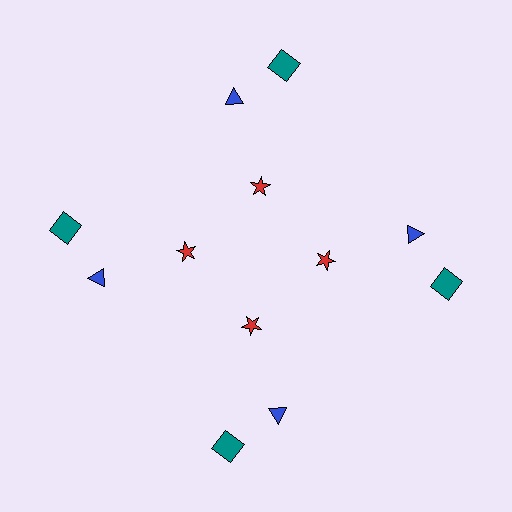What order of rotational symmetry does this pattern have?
This pattern has 4-fold rotational symmetry.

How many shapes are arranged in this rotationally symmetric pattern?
There are 12 shapes, arranged in 4 groups of 3.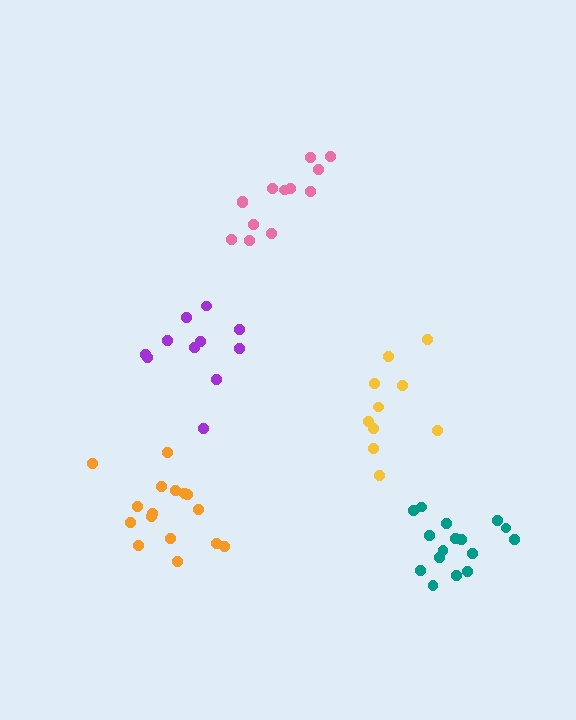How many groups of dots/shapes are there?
There are 5 groups.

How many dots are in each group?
Group 1: 16 dots, Group 2: 10 dots, Group 3: 13 dots, Group 4: 16 dots, Group 5: 11 dots (66 total).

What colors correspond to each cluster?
The clusters are colored: teal, yellow, pink, orange, purple.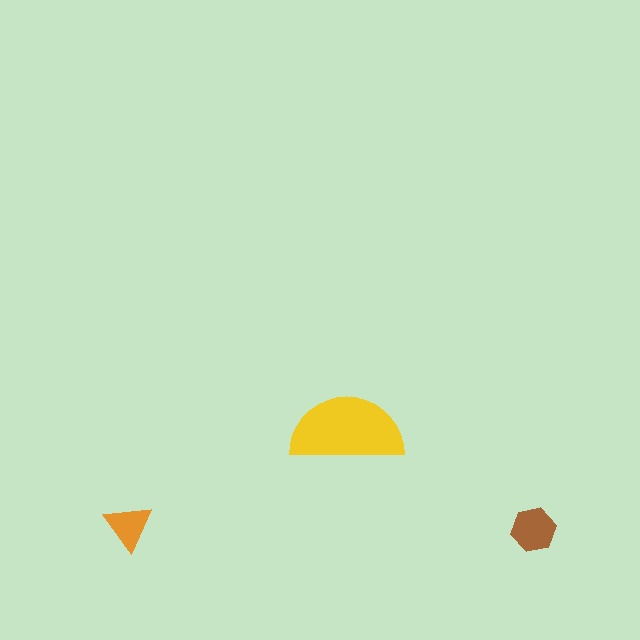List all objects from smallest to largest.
The orange triangle, the brown hexagon, the yellow semicircle.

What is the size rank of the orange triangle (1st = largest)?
3rd.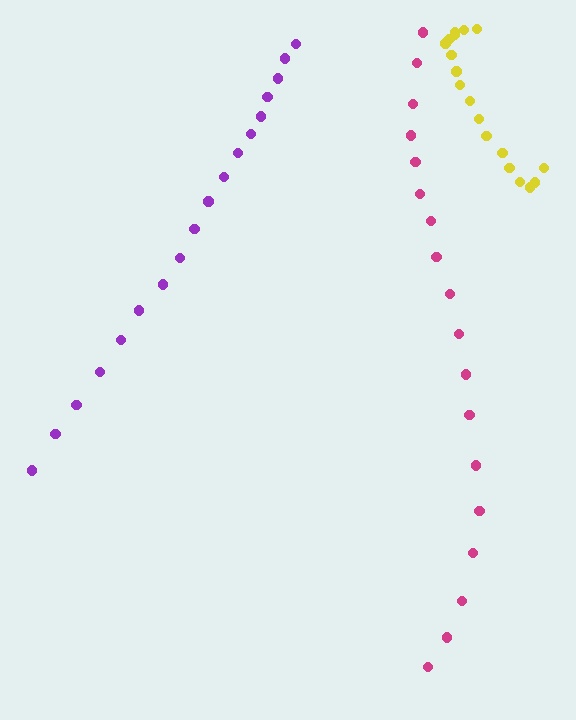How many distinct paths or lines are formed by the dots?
There are 3 distinct paths.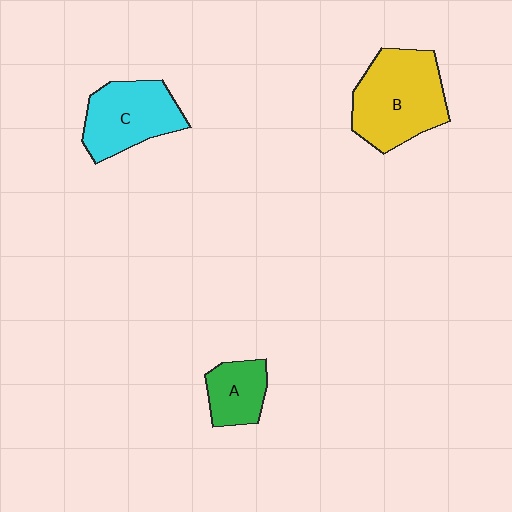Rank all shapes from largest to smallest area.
From largest to smallest: B (yellow), C (cyan), A (green).